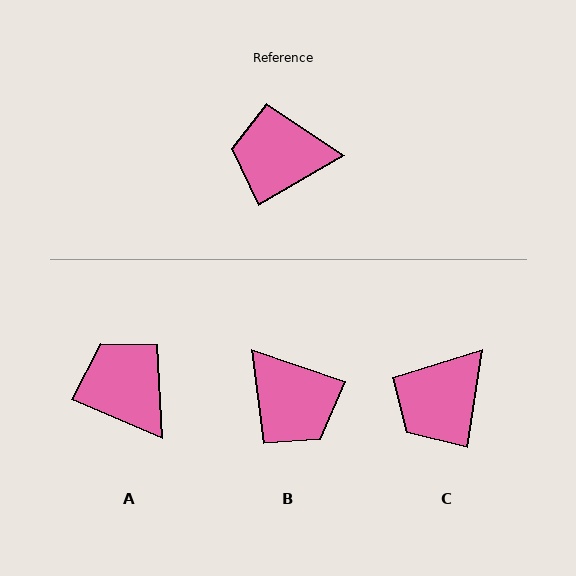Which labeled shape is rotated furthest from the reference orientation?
B, about 131 degrees away.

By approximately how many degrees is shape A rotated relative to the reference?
Approximately 53 degrees clockwise.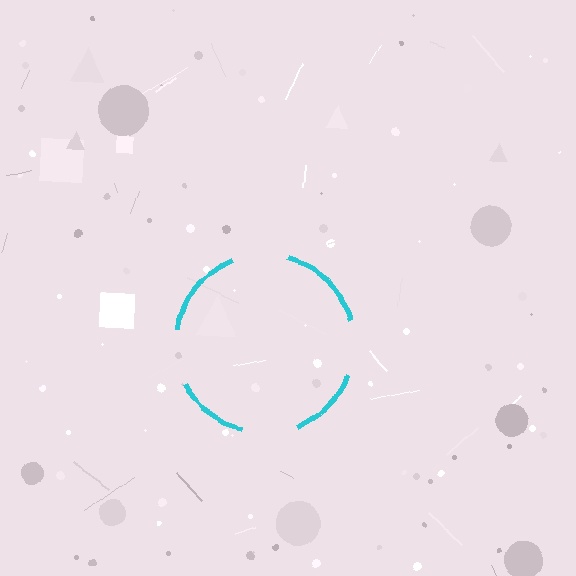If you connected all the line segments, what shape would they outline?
They would outline a circle.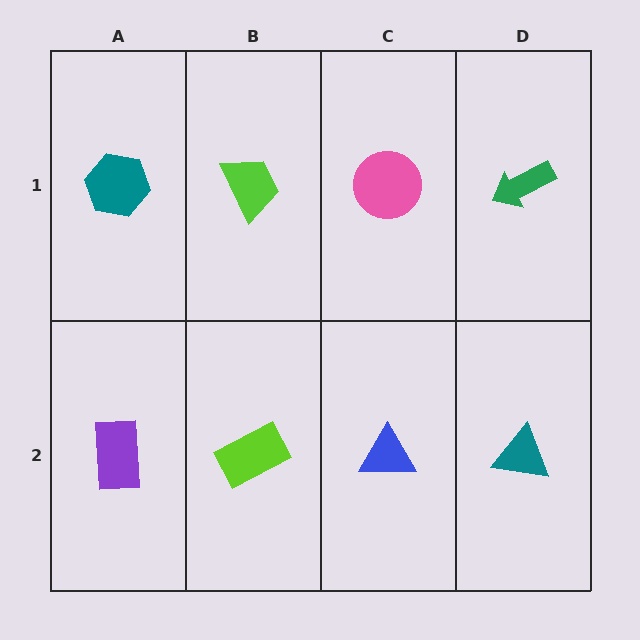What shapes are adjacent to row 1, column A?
A purple rectangle (row 2, column A), a lime trapezoid (row 1, column B).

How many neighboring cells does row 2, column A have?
2.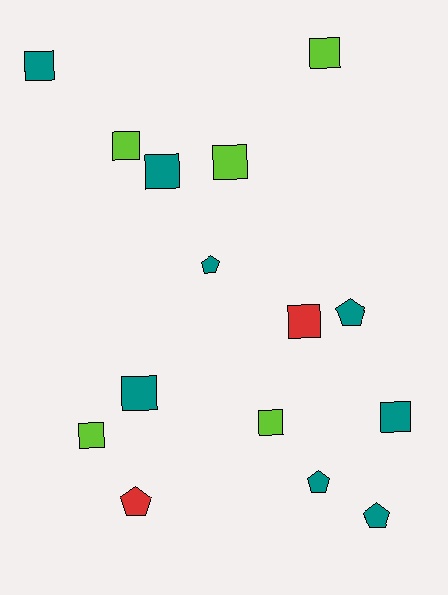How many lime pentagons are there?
There are no lime pentagons.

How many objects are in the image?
There are 15 objects.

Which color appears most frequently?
Teal, with 8 objects.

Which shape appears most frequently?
Square, with 10 objects.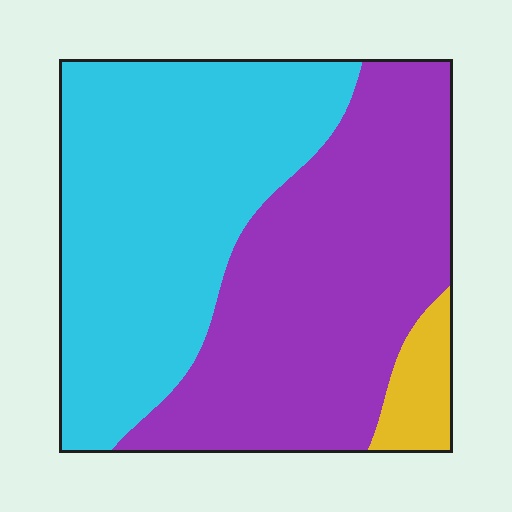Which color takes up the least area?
Yellow, at roughly 5%.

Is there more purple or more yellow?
Purple.